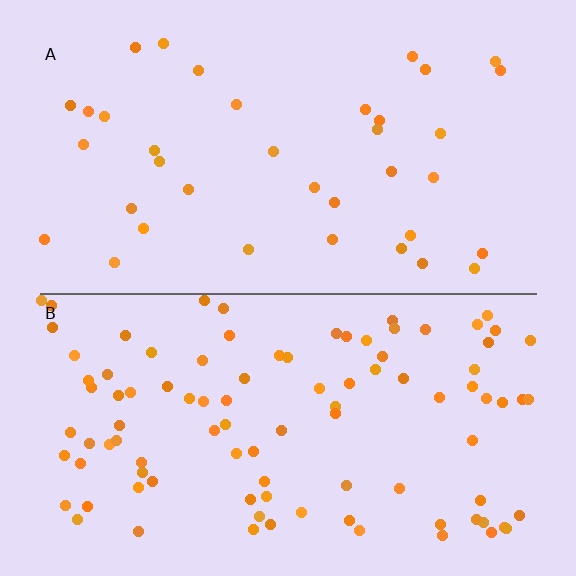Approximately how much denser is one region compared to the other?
Approximately 2.6× — region B over region A.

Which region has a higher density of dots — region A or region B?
B (the bottom).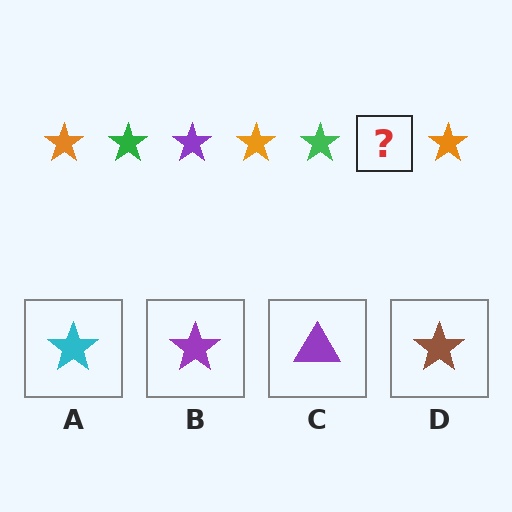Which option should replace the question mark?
Option B.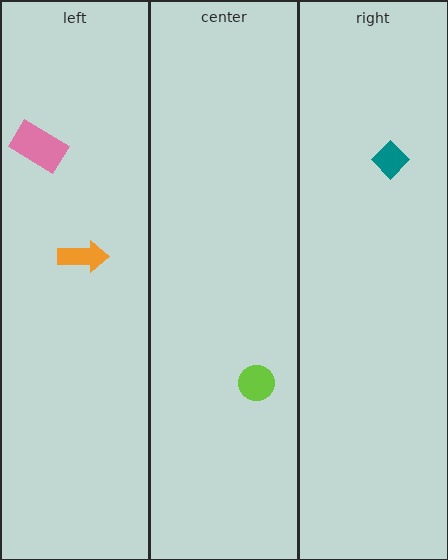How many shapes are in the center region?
1.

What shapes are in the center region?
The lime circle.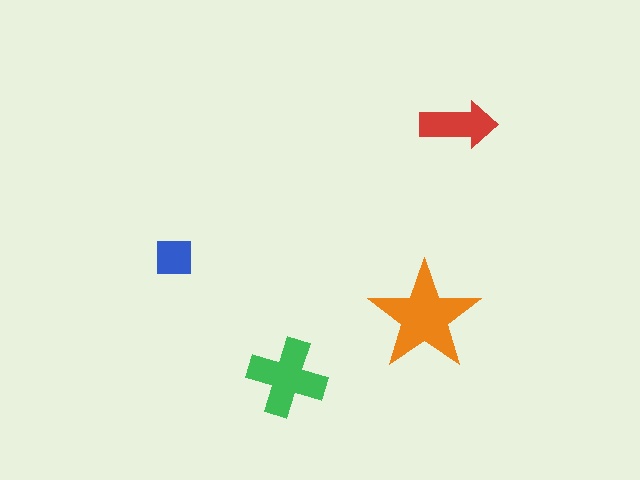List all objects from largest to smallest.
The orange star, the green cross, the red arrow, the blue square.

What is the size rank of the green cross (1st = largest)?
2nd.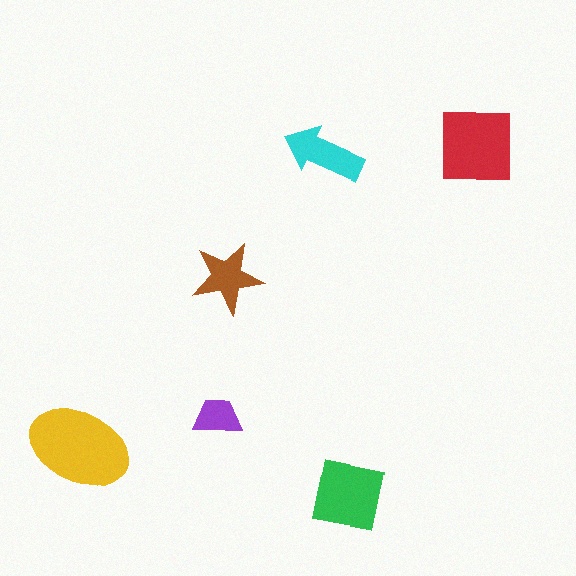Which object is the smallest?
The purple trapezoid.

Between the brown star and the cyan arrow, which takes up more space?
The cyan arrow.